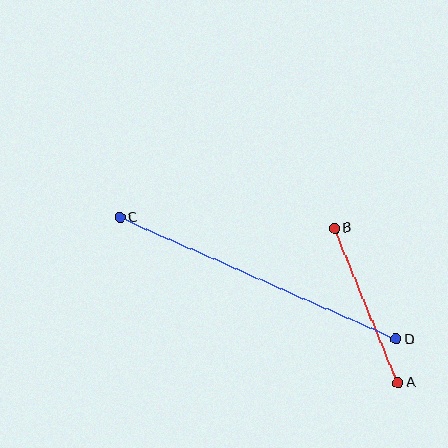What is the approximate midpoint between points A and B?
The midpoint is at approximately (366, 305) pixels.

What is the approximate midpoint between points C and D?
The midpoint is at approximately (258, 278) pixels.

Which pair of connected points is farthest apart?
Points C and D are farthest apart.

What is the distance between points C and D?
The distance is approximately 302 pixels.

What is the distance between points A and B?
The distance is approximately 167 pixels.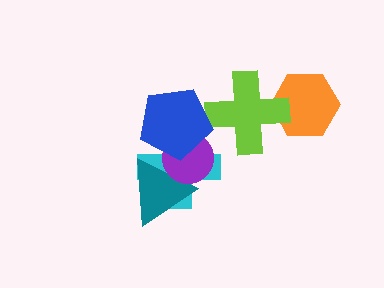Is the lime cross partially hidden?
No, no other shape covers it.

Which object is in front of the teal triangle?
The purple circle is in front of the teal triangle.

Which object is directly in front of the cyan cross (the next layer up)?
The teal triangle is directly in front of the cyan cross.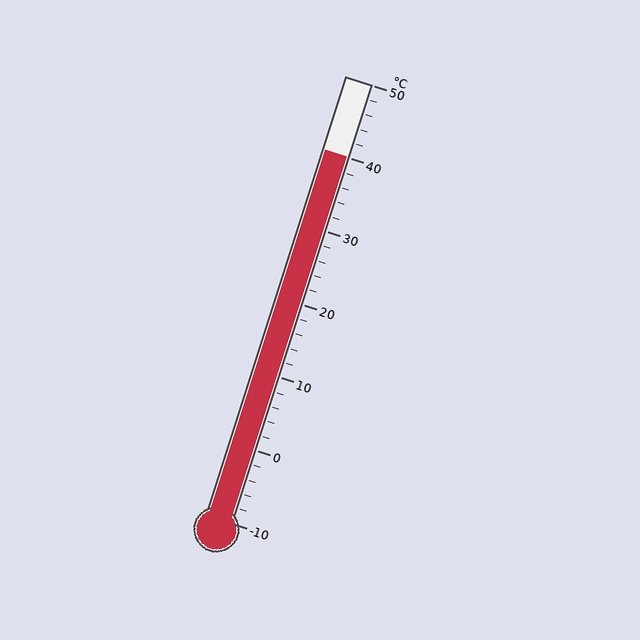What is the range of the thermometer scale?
The thermometer scale ranges from -10°C to 50°C.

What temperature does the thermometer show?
The thermometer shows approximately 40°C.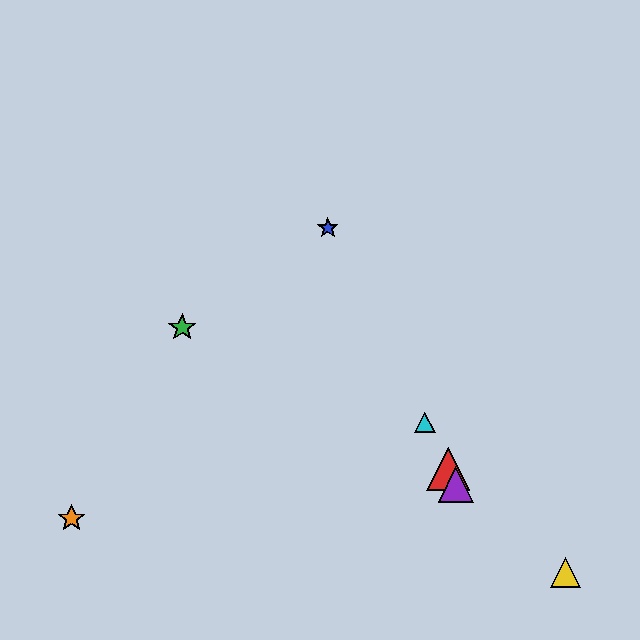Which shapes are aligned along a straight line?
The red triangle, the blue star, the purple triangle, the cyan triangle are aligned along a straight line.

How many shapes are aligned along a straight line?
4 shapes (the red triangle, the blue star, the purple triangle, the cyan triangle) are aligned along a straight line.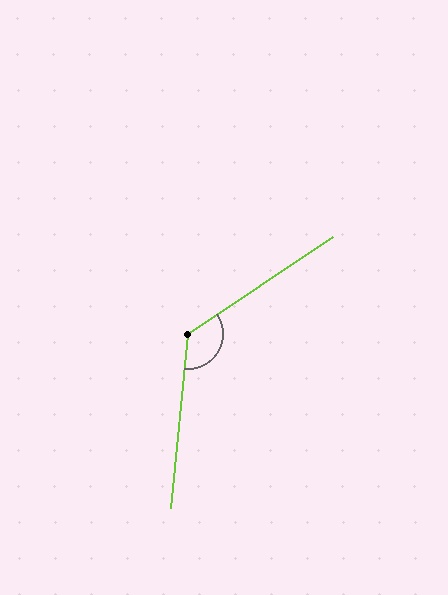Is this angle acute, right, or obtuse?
It is obtuse.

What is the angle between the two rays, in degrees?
Approximately 129 degrees.